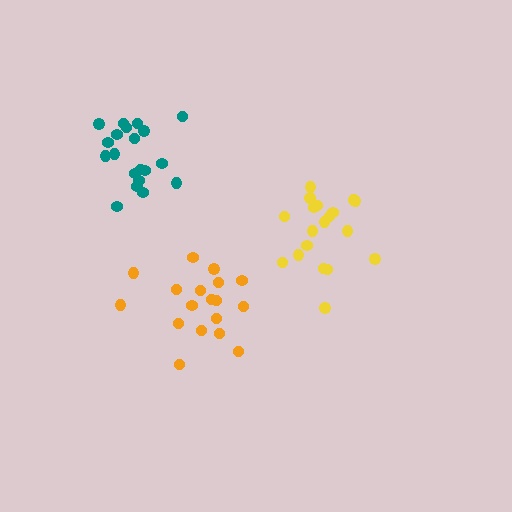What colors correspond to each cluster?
The clusters are colored: yellow, teal, orange.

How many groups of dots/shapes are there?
There are 3 groups.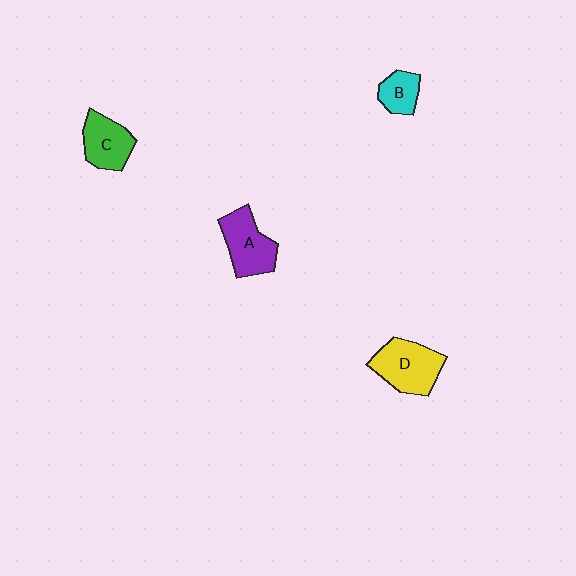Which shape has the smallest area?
Shape B (cyan).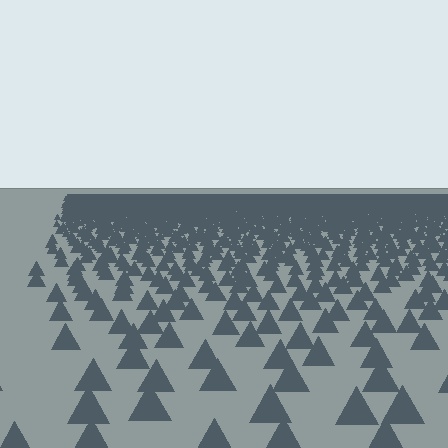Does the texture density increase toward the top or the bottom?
Density increases toward the top.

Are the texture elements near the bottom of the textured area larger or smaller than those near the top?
Larger. Near the bottom, elements are closer to the viewer and appear at a bigger on-screen size.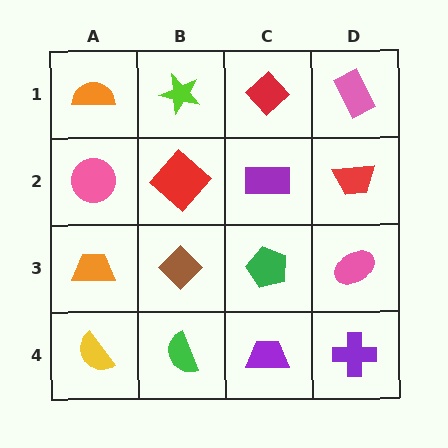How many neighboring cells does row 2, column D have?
3.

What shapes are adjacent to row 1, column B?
A red diamond (row 2, column B), an orange semicircle (row 1, column A), a red diamond (row 1, column C).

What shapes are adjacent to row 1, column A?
A pink circle (row 2, column A), a lime star (row 1, column B).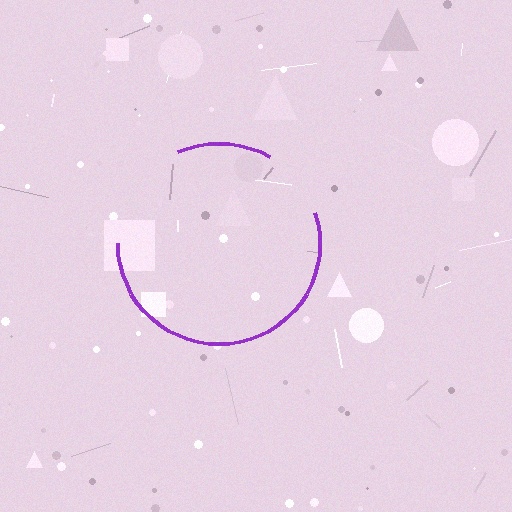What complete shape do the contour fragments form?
The contour fragments form a circle.